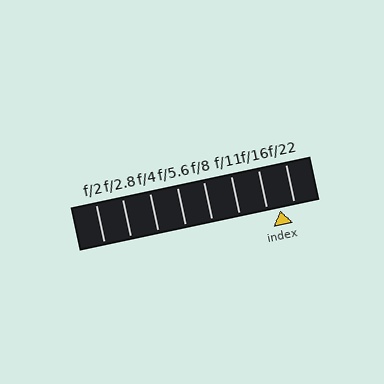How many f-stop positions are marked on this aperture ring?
There are 8 f-stop positions marked.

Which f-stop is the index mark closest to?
The index mark is closest to f/16.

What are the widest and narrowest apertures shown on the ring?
The widest aperture shown is f/2 and the narrowest is f/22.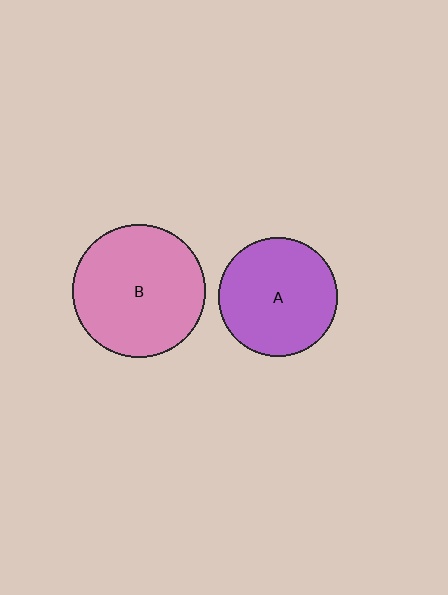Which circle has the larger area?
Circle B (pink).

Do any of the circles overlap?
No, none of the circles overlap.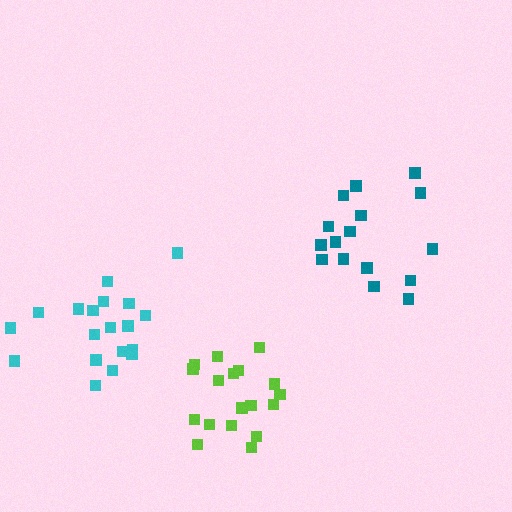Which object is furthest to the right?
The teal cluster is rightmost.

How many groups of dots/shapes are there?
There are 3 groups.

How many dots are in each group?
Group 1: 18 dots, Group 2: 19 dots, Group 3: 16 dots (53 total).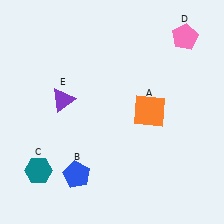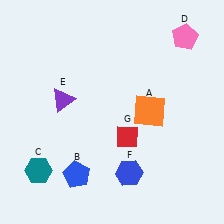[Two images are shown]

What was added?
A blue hexagon (F), a red diamond (G) were added in Image 2.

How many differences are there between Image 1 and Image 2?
There are 2 differences between the two images.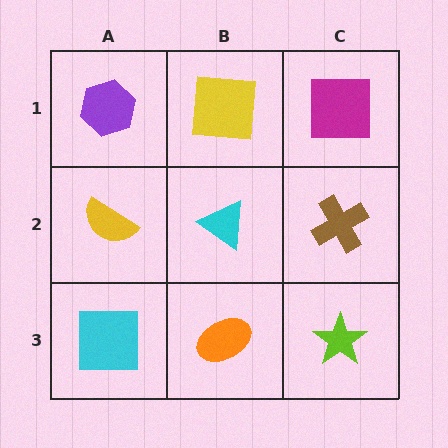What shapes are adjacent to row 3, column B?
A cyan triangle (row 2, column B), a cyan square (row 3, column A), a lime star (row 3, column C).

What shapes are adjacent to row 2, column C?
A magenta square (row 1, column C), a lime star (row 3, column C), a cyan triangle (row 2, column B).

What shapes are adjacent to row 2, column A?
A purple hexagon (row 1, column A), a cyan square (row 3, column A), a cyan triangle (row 2, column B).